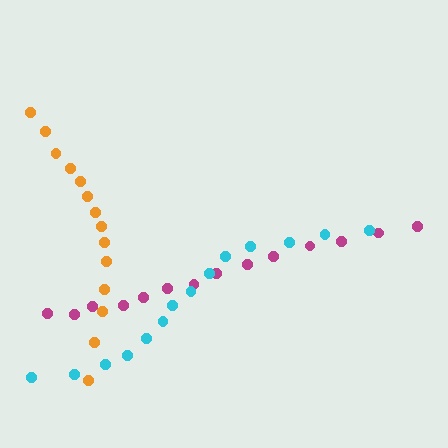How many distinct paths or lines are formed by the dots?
There are 3 distinct paths.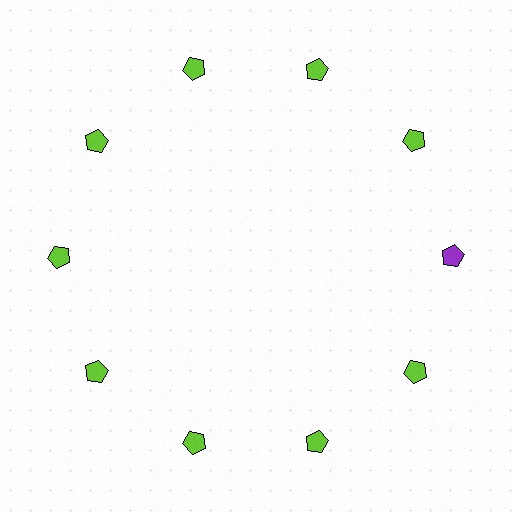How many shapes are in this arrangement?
There are 10 shapes arranged in a ring pattern.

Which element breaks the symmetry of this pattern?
The purple pentagon at roughly the 3 o'clock position breaks the symmetry. All other shapes are lime pentagons.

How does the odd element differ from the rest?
It has a different color: purple instead of lime.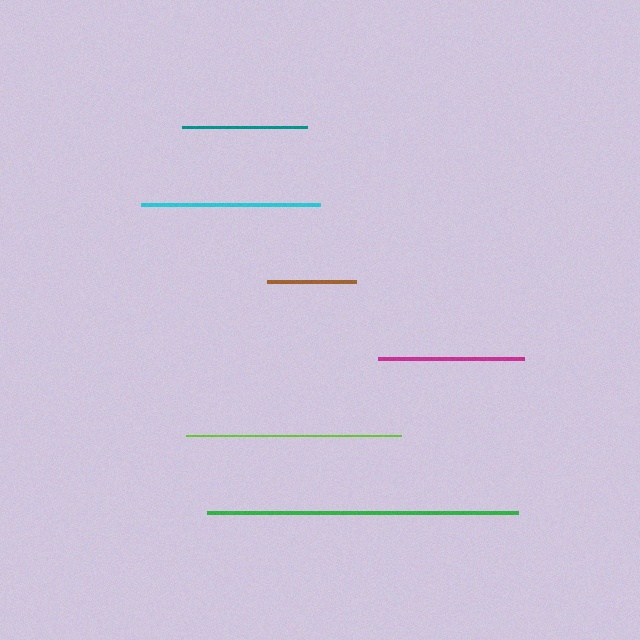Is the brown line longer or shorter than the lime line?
The lime line is longer than the brown line.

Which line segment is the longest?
The green line is the longest at approximately 312 pixels.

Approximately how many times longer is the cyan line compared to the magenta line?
The cyan line is approximately 1.2 times the length of the magenta line.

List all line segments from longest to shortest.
From longest to shortest: green, lime, cyan, magenta, teal, brown.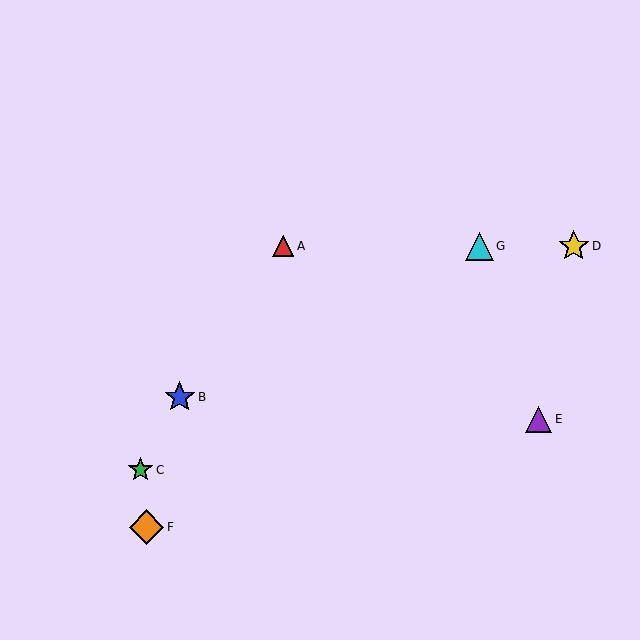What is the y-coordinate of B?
Object B is at y≈397.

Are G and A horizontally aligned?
Yes, both are at y≈246.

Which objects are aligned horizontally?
Objects A, D, G are aligned horizontally.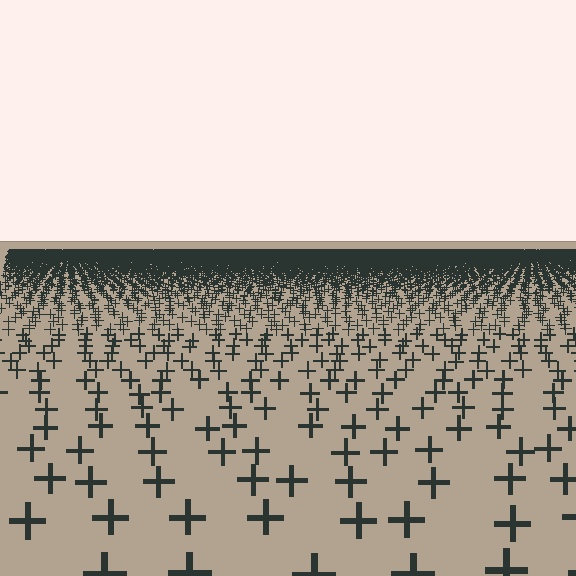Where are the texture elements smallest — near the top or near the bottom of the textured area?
Near the top.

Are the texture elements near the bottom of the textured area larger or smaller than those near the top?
Larger. Near the bottom, elements are closer to the viewer and appear at a bigger on-screen size.